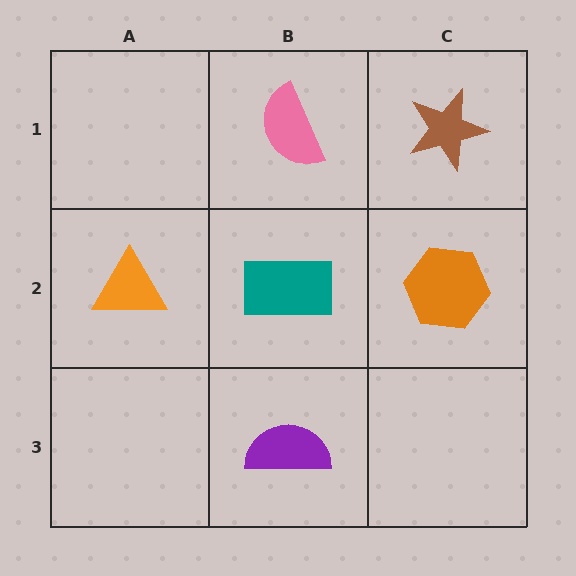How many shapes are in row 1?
2 shapes.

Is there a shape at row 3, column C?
No, that cell is empty.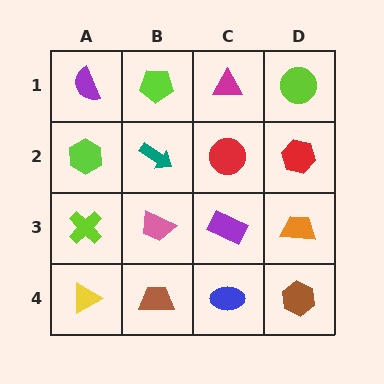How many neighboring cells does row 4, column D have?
2.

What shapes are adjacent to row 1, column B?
A teal arrow (row 2, column B), a purple semicircle (row 1, column A), a magenta triangle (row 1, column C).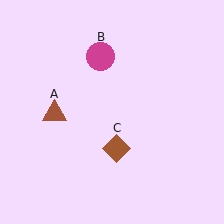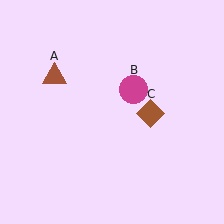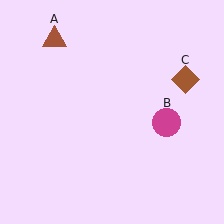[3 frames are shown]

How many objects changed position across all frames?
3 objects changed position: brown triangle (object A), magenta circle (object B), brown diamond (object C).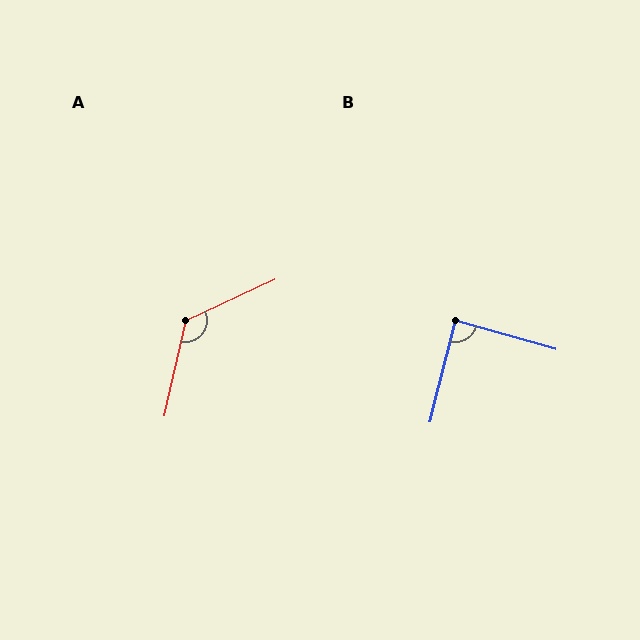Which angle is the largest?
A, at approximately 127 degrees.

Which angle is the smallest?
B, at approximately 88 degrees.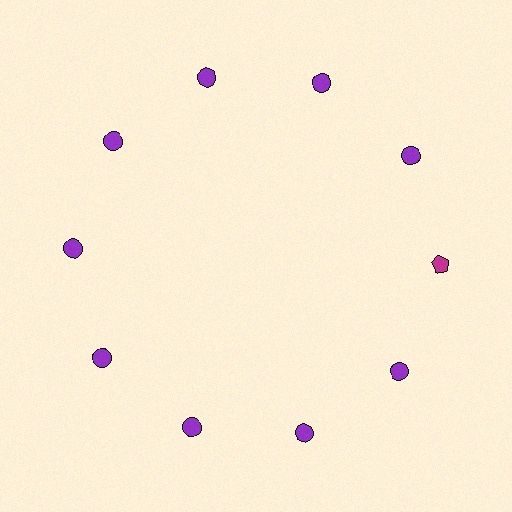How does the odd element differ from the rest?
It differs in both color (magenta instead of purple) and shape (pentagon instead of circle).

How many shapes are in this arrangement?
There are 10 shapes arranged in a ring pattern.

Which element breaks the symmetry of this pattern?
The magenta pentagon at roughly the 3 o'clock position breaks the symmetry. All other shapes are purple circles.